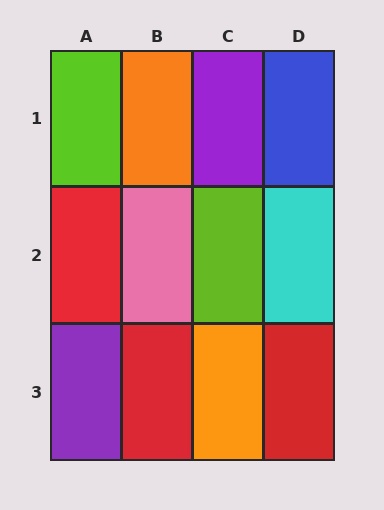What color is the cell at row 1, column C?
Purple.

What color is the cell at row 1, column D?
Blue.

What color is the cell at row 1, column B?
Orange.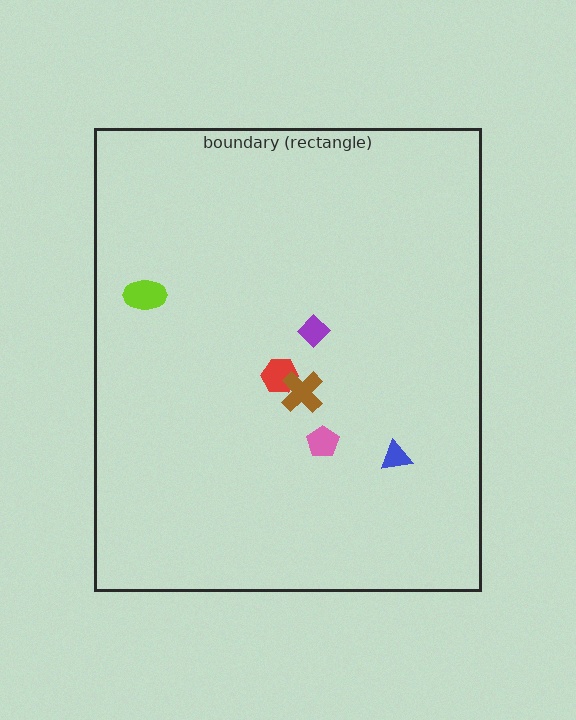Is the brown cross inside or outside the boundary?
Inside.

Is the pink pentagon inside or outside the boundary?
Inside.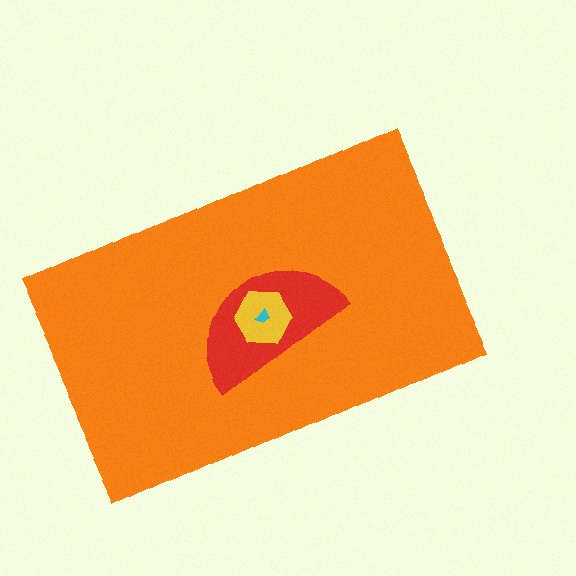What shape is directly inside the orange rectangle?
The red semicircle.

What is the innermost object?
The cyan trapezoid.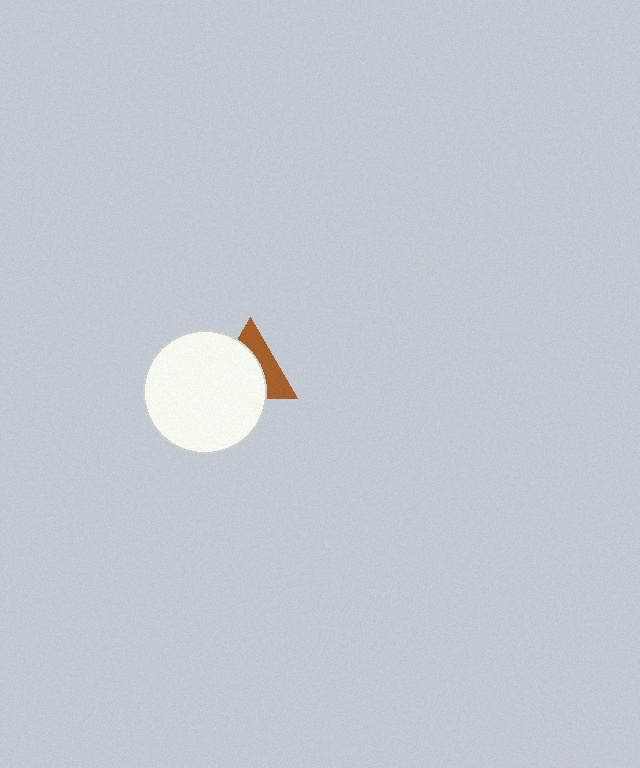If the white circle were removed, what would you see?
You would see the complete brown triangle.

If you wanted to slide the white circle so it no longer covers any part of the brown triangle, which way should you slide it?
Slide it toward the lower-left — that is the most direct way to separate the two shapes.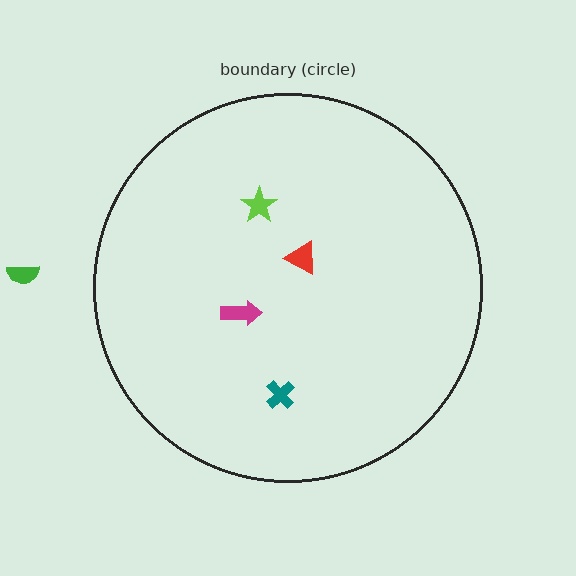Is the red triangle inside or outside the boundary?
Inside.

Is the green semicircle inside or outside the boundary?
Outside.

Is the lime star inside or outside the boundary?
Inside.